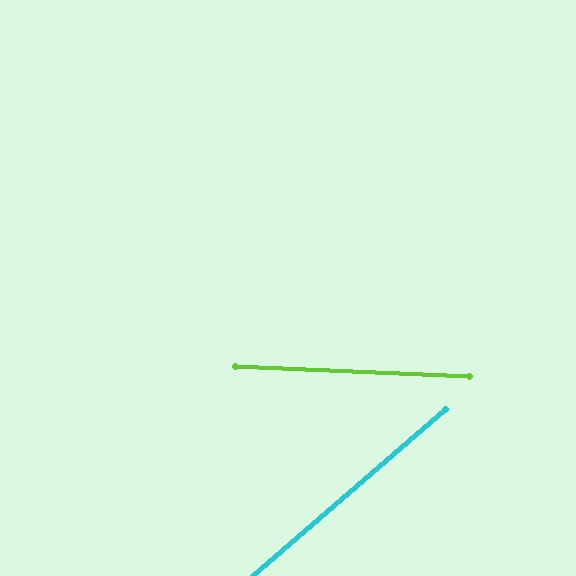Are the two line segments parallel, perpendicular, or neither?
Neither parallel nor perpendicular — they differ by about 43°.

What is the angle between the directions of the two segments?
Approximately 43 degrees.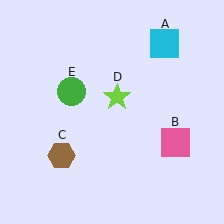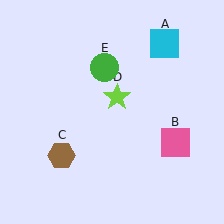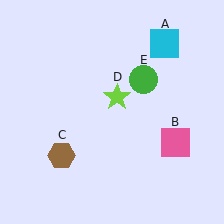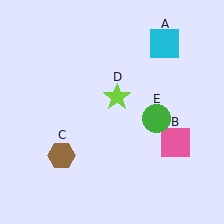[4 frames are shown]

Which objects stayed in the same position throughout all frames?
Cyan square (object A) and pink square (object B) and brown hexagon (object C) and lime star (object D) remained stationary.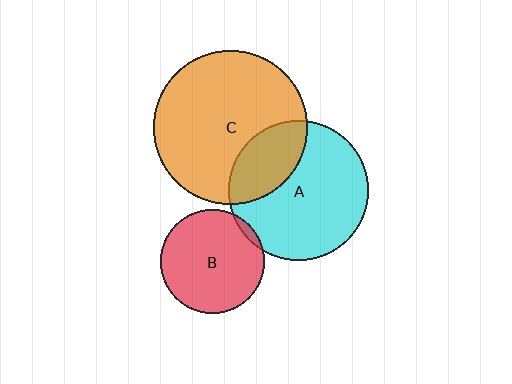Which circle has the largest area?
Circle C (orange).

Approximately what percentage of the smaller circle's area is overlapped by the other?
Approximately 5%.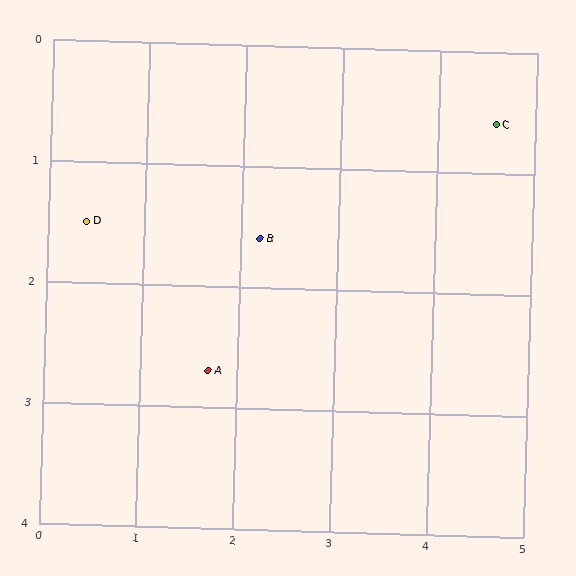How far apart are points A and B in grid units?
Points A and B are about 1.2 grid units apart.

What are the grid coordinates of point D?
Point D is at approximately (0.4, 1.5).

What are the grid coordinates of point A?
Point A is at approximately (1.7, 2.7).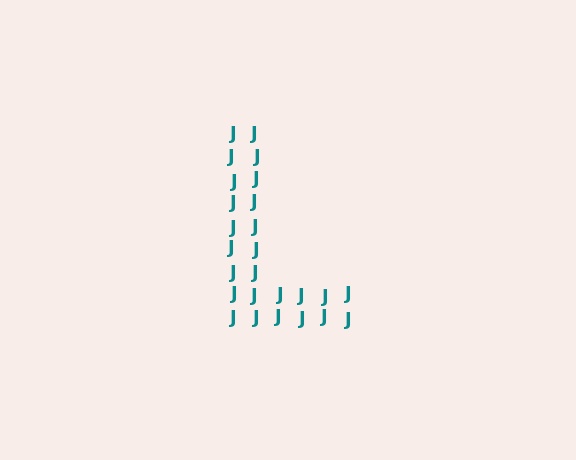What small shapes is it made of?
It is made of small letter J's.